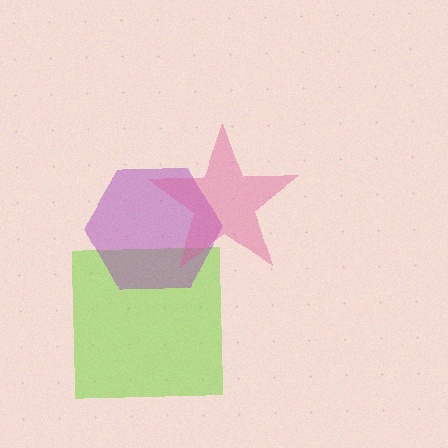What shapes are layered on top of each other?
The layered shapes are: a lime square, a purple hexagon, a pink star.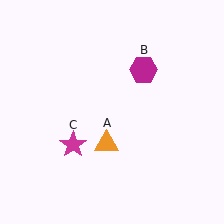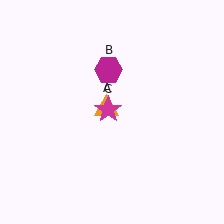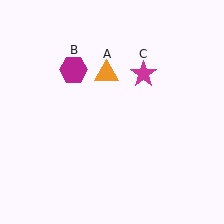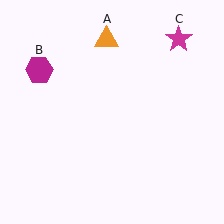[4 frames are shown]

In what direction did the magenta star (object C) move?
The magenta star (object C) moved up and to the right.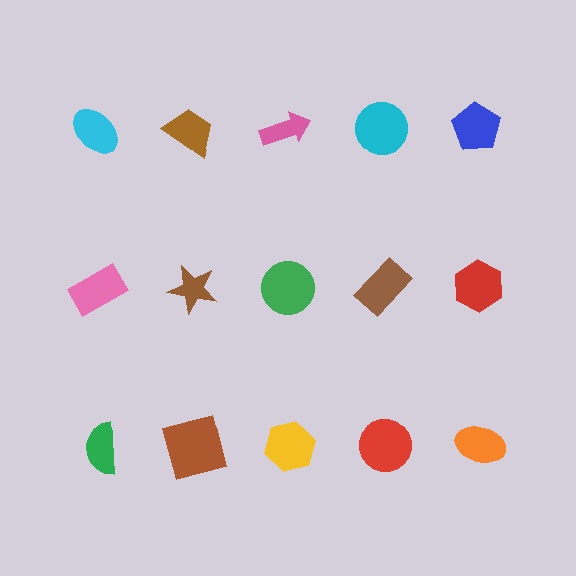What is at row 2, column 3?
A green circle.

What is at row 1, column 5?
A blue pentagon.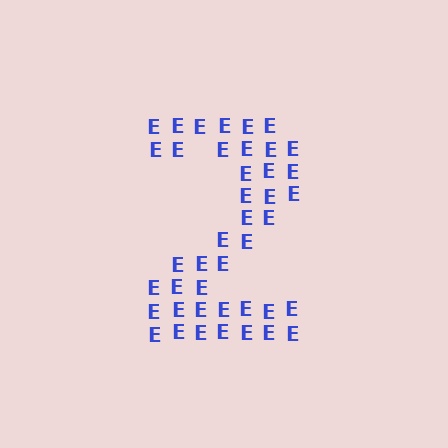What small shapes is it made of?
It is made of small letter E's.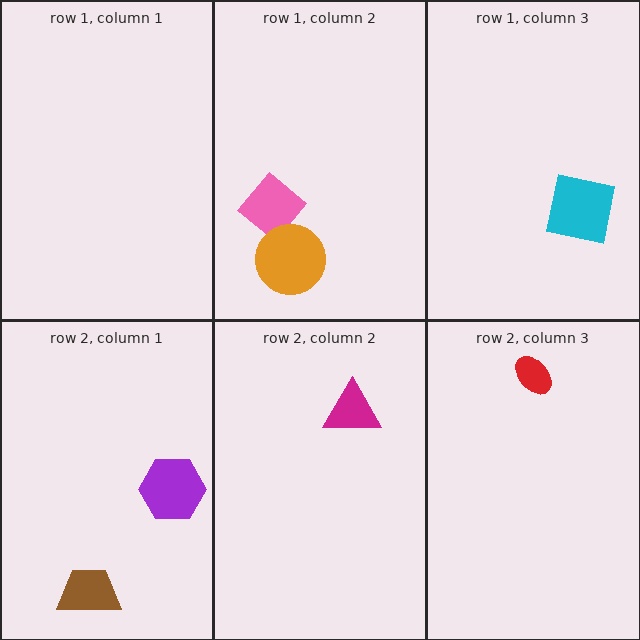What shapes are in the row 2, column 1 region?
The brown trapezoid, the purple hexagon.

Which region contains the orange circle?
The row 1, column 2 region.